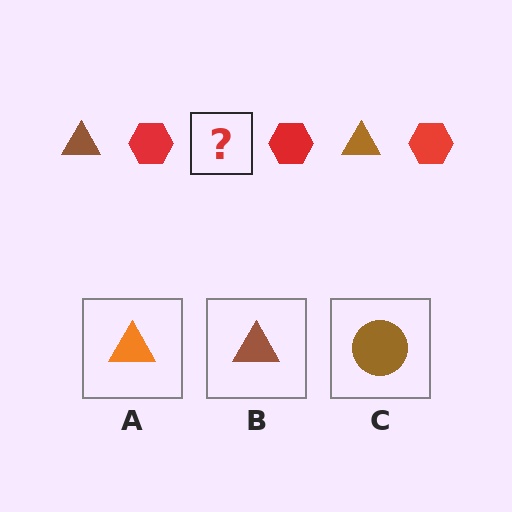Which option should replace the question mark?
Option B.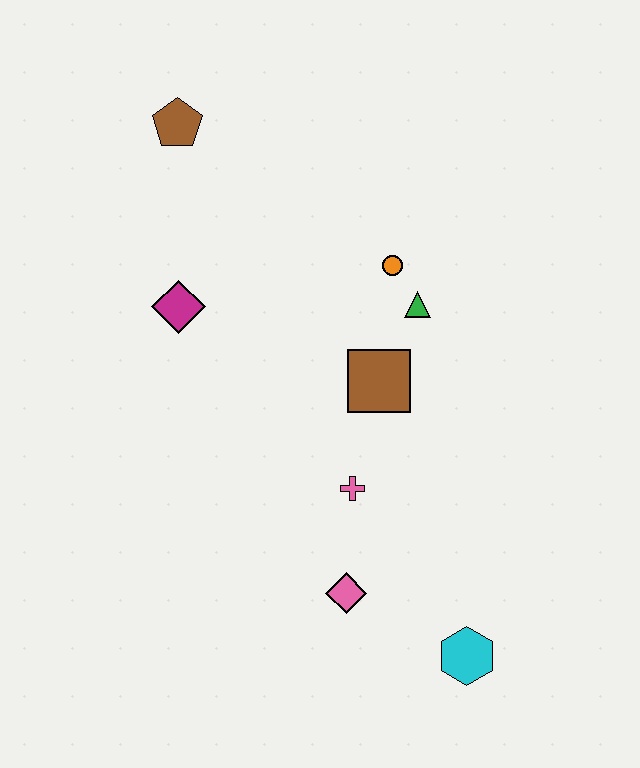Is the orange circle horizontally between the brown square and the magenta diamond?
No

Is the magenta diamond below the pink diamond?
No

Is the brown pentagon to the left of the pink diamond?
Yes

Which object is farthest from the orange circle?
The cyan hexagon is farthest from the orange circle.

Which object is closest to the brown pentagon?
The magenta diamond is closest to the brown pentagon.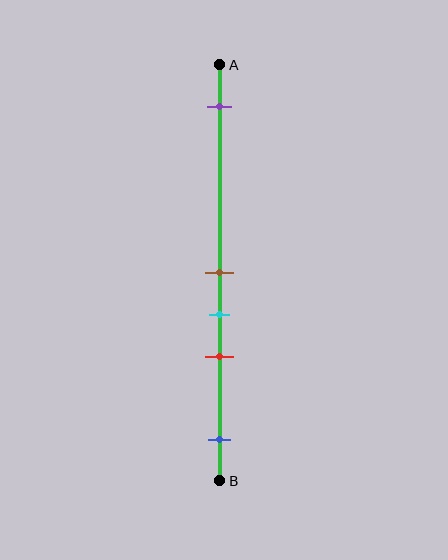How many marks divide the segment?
There are 5 marks dividing the segment.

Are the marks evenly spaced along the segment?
No, the marks are not evenly spaced.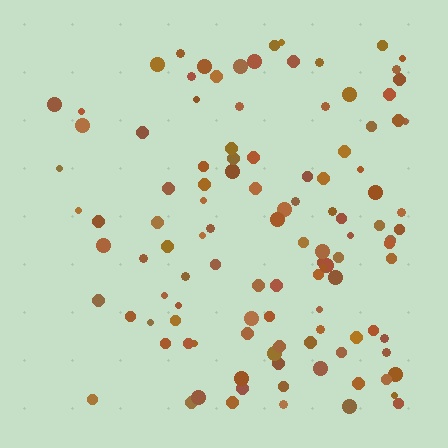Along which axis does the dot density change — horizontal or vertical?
Horizontal.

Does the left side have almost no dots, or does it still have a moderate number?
Still a moderate number, just noticeably fewer than the right.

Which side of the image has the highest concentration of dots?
The right.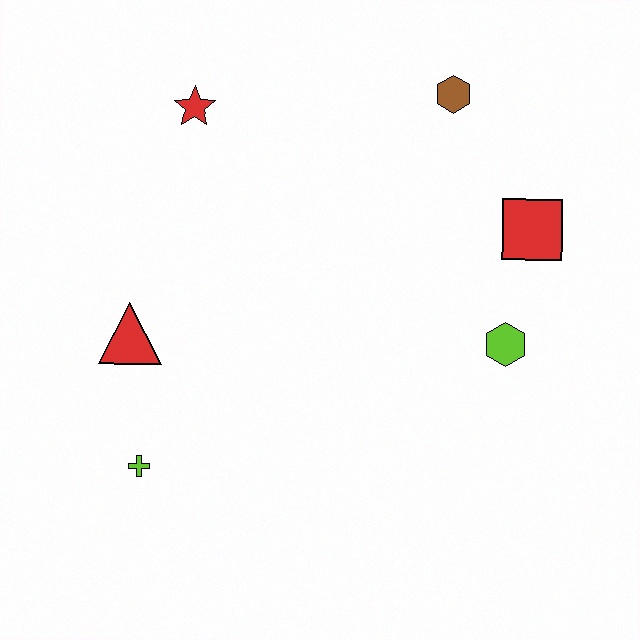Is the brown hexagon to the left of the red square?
Yes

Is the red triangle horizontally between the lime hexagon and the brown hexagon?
No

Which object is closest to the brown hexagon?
The red square is closest to the brown hexagon.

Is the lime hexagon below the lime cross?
No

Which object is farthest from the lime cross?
The brown hexagon is farthest from the lime cross.